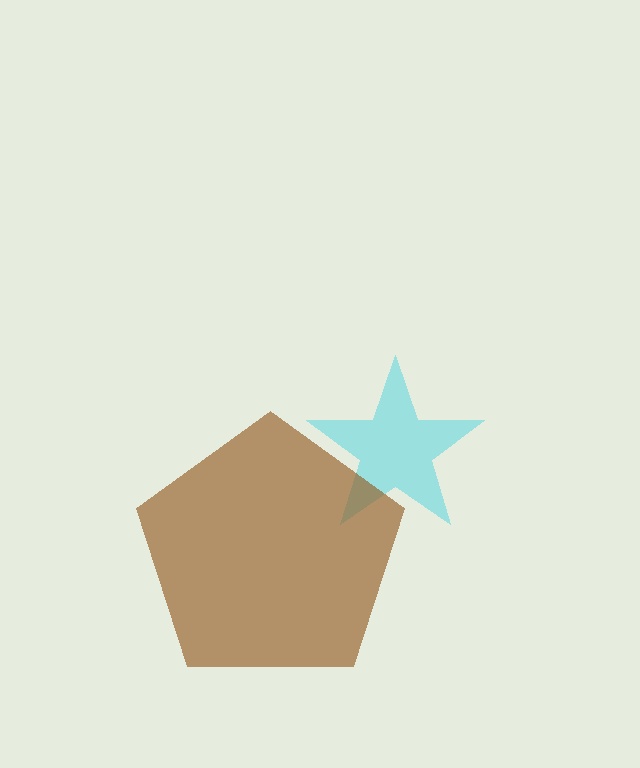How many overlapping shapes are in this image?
There are 2 overlapping shapes in the image.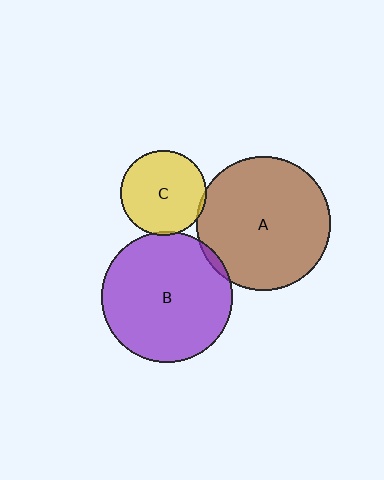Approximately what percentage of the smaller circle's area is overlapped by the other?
Approximately 5%.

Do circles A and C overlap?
Yes.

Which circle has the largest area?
Circle A (brown).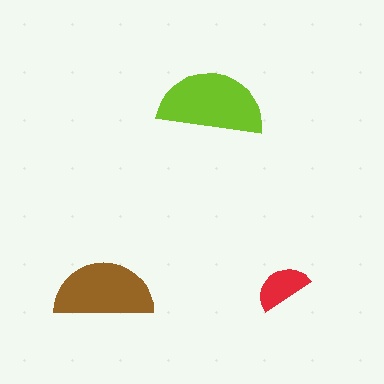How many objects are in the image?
There are 3 objects in the image.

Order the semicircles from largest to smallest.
the lime one, the brown one, the red one.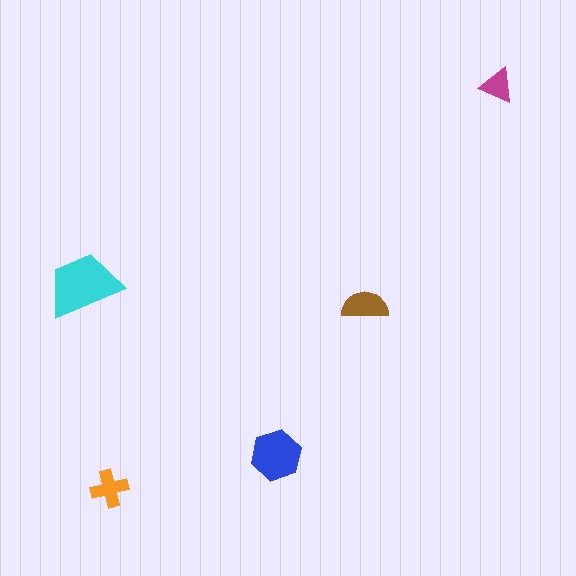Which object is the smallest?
The magenta triangle.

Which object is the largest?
The cyan trapezoid.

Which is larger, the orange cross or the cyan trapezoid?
The cyan trapezoid.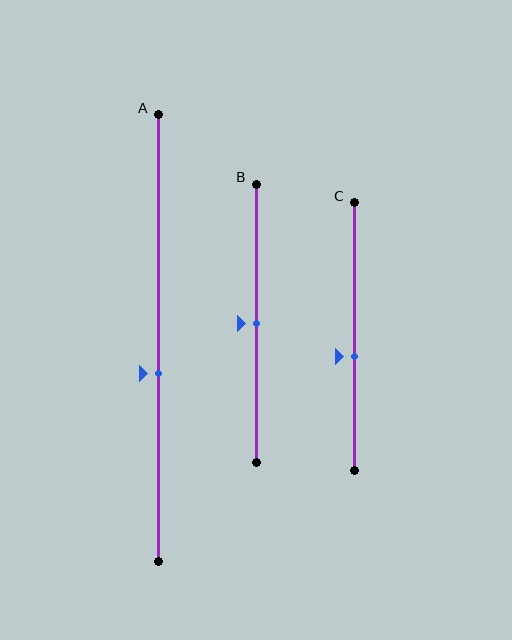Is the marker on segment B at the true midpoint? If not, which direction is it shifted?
Yes, the marker on segment B is at the true midpoint.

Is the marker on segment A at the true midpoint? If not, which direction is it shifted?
No, the marker on segment A is shifted downward by about 8% of the segment length.